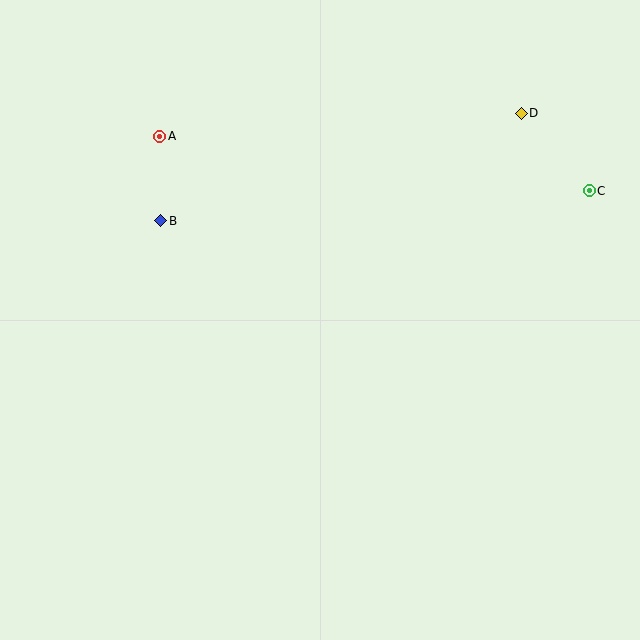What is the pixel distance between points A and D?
The distance between A and D is 362 pixels.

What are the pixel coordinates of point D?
Point D is at (521, 113).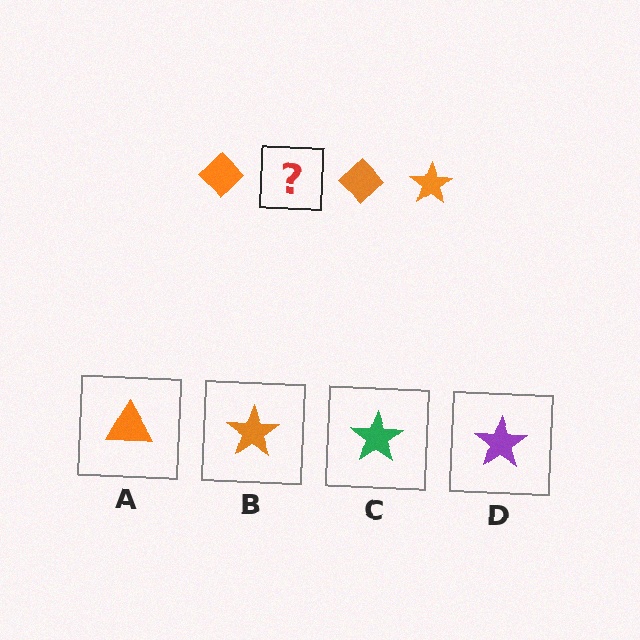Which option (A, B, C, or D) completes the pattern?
B.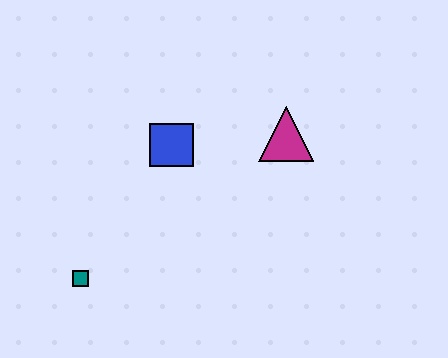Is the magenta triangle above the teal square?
Yes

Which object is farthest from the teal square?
The magenta triangle is farthest from the teal square.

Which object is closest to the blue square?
The magenta triangle is closest to the blue square.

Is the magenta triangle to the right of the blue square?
Yes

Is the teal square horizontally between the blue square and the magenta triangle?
No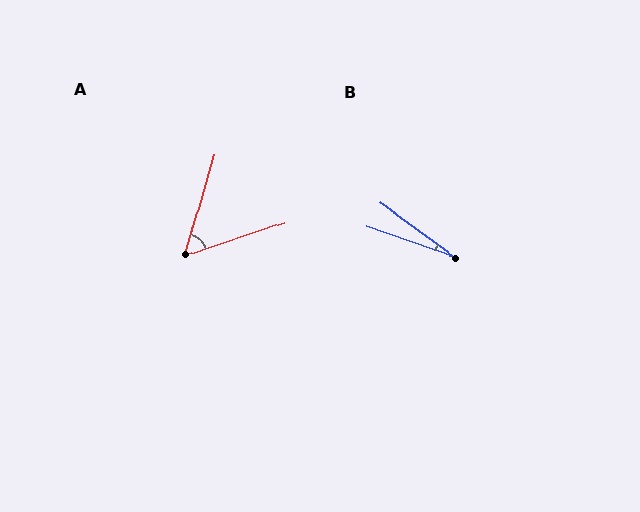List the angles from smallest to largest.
B (17°), A (56°).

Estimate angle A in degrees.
Approximately 56 degrees.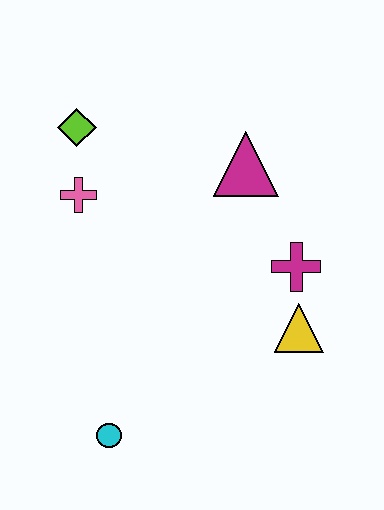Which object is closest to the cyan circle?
The yellow triangle is closest to the cyan circle.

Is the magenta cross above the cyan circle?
Yes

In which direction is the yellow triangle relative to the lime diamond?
The yellow triangle is to the right of the lime diamond.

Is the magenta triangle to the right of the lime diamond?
Yes